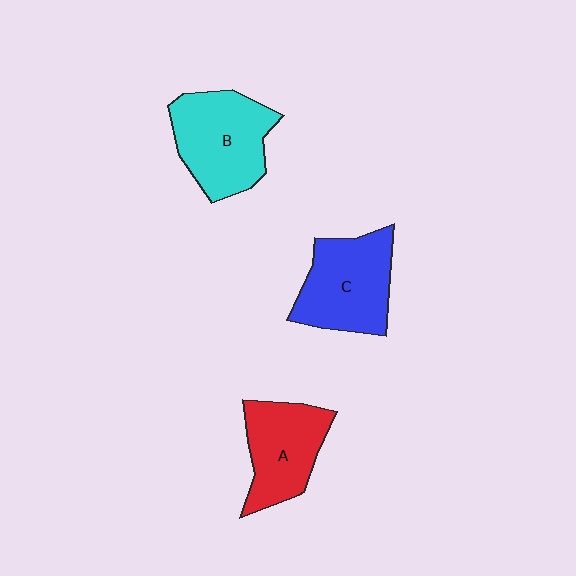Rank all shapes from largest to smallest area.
From largest to smallest: B (cyan), C (blue), A (red).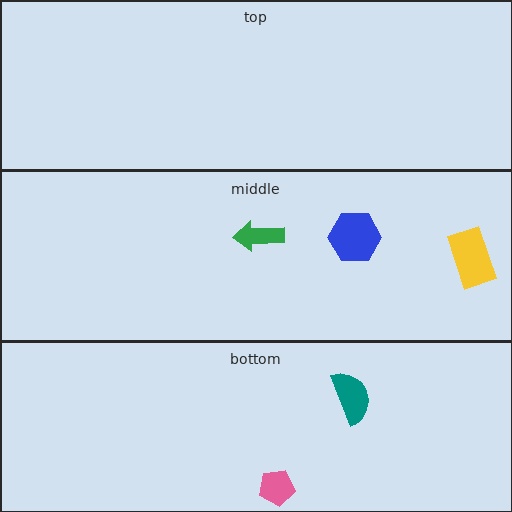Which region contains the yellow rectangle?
The middle region.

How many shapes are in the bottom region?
2.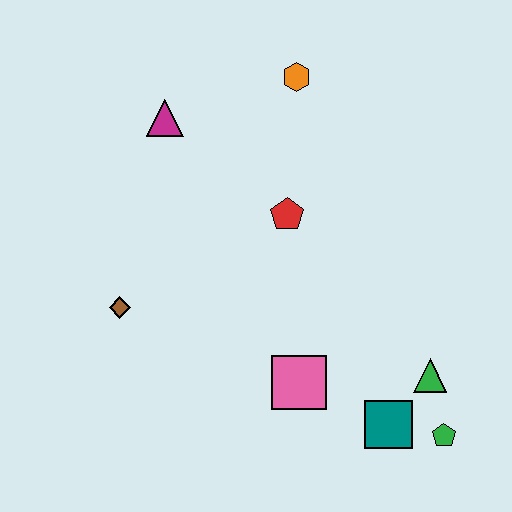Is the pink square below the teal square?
No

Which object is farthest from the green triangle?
The magenta triangle is farthest from the green triangle.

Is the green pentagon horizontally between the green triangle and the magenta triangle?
No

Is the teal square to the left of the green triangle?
Yes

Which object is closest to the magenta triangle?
The orange hexagon is closest to the magenta triangle.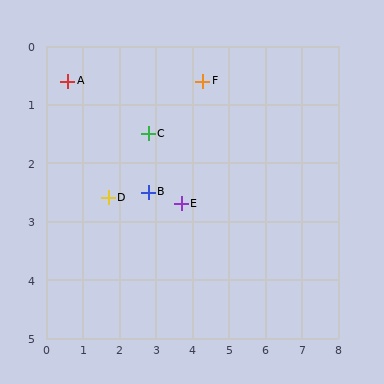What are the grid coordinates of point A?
Point A is at approximately (0.6, 0.6).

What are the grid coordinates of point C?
Point C is at approximately (2.8, 1.5).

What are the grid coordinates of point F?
Point F is at approximately (4.3, 0.6).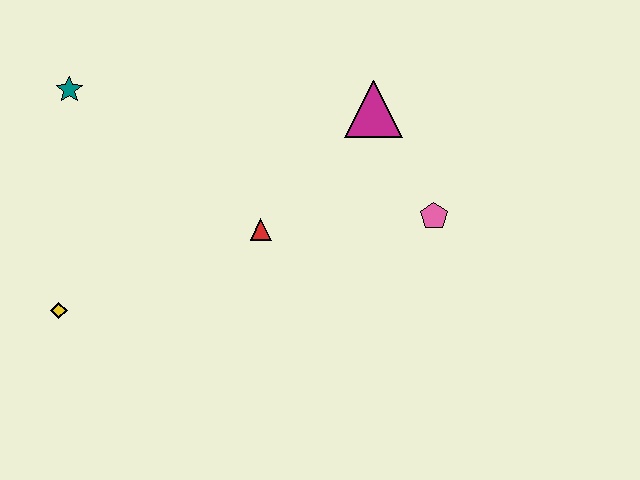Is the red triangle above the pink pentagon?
No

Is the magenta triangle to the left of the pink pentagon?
Yes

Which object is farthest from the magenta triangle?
The yellow diamond is farthest from the magenta triangle.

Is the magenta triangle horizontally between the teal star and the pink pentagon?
Yes